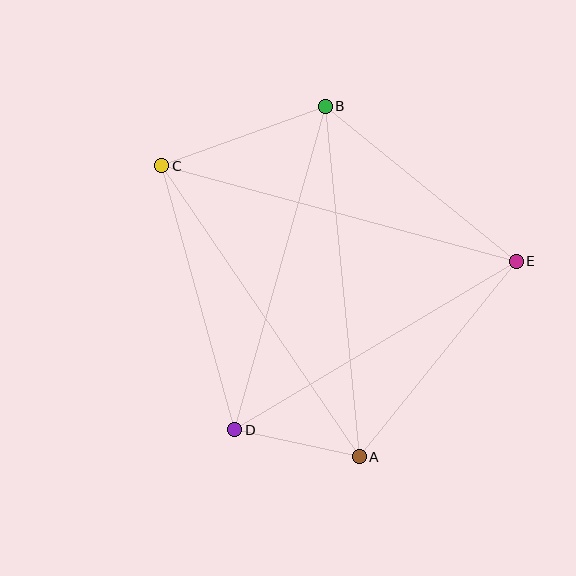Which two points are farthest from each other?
Points C and E are farthest from each other.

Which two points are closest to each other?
Points A and D are closest to each other.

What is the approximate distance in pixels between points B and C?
The distance between B and C is approximately 174 pixels.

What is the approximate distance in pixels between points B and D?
The distance between B and D is approximately 336 pixels.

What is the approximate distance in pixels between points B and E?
The distance between B and E is approximately 246 pixels.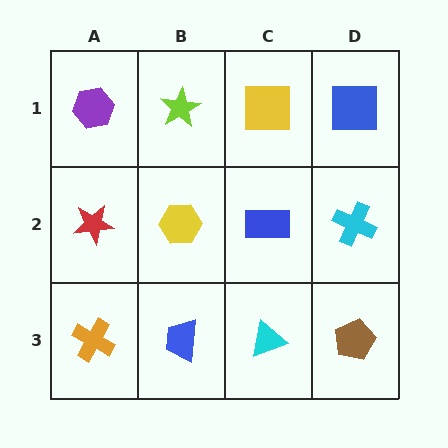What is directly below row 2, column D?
A brown pentagon.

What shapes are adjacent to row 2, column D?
A blue square (row 1, column D), a brown pentagon (row 3, column D), a blue rectangle (row 2, column C).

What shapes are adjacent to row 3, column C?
A blue rectangle (row 2, column C), a blue trapezoid (row 3, column B), a brown pentagon (row 3, column D).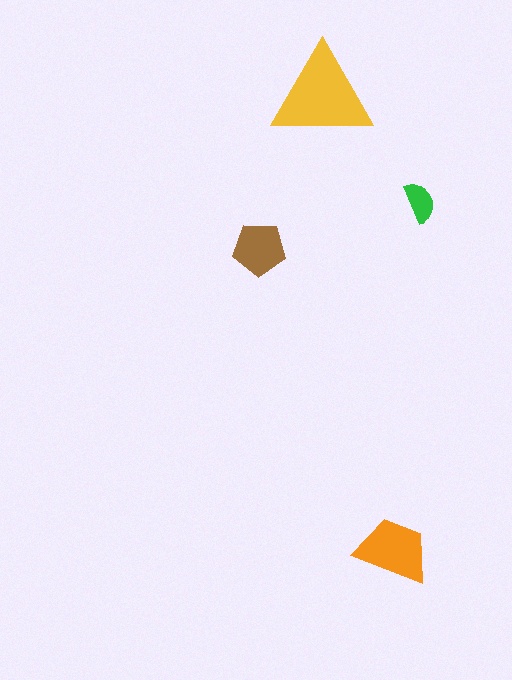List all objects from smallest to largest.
The green semicircle, the brown pentagon, the orange trapezoid, the yellow triangle.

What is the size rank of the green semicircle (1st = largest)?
4th.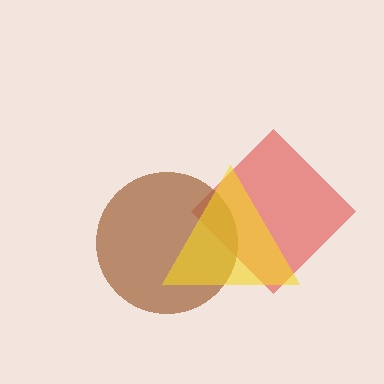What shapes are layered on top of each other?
The layered shapes are: a red diamond, a brown circle, a yellow triangle.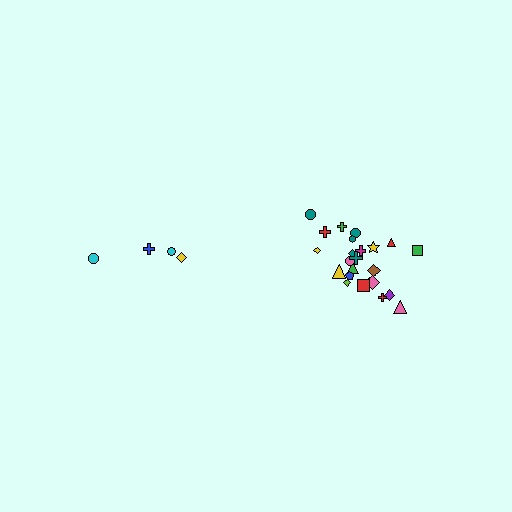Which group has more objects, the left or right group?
The right group.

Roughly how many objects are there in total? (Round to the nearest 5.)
Roughly 30 objects in total.